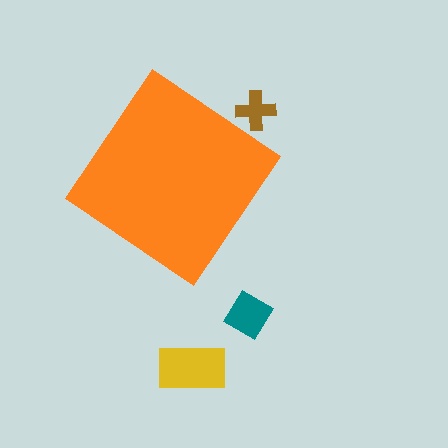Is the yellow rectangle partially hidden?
No, the yellow rectangle is fully visible.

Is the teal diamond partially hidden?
No, the teal diamond is fully visible.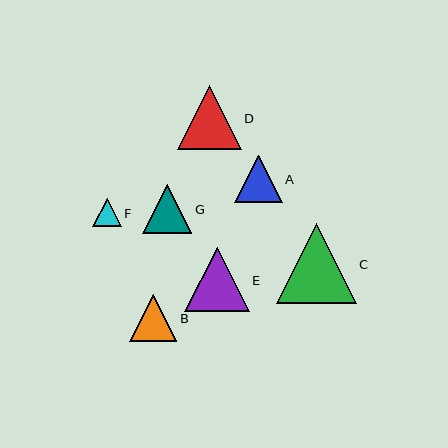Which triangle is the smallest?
Triangle F is the smallest with a size of approximately 29 pixels.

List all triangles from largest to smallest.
From largest to smallest: C, E, D, G, A, B, F.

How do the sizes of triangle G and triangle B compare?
Triangle G and triangle B are approximately the same size.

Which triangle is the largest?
Triangle C is the largest with a size of approximately 80 pixels.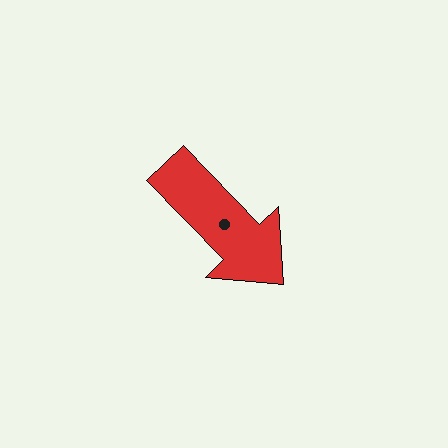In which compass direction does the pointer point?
Southeast.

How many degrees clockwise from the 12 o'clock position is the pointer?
Approximately 136 degrees.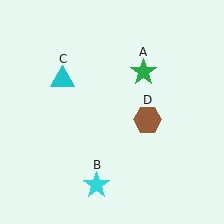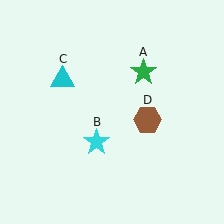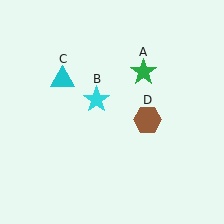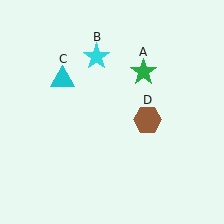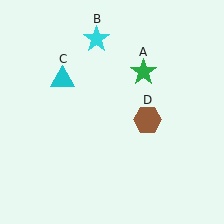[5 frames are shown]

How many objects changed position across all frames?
1 object changed position: cyan star (object B).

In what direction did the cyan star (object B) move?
The cyan star (object B) moved up.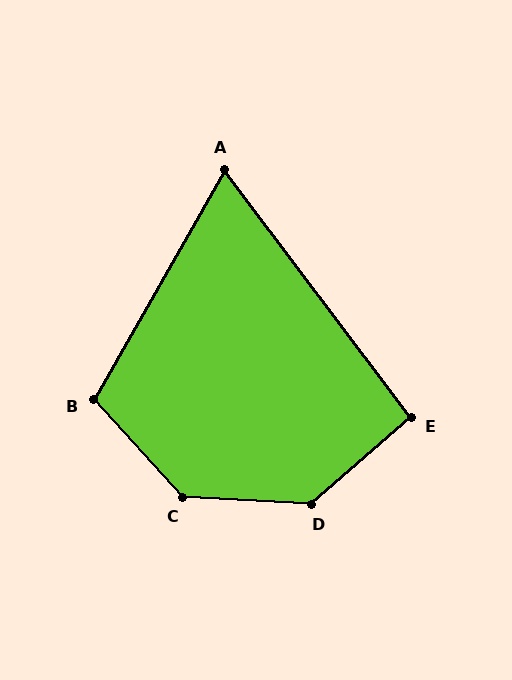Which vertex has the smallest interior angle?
A, at approximately 67 degrees.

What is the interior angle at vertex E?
Approximately 94 degrees (approximately right).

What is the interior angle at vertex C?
Approximately 136 degrees (obtuse).